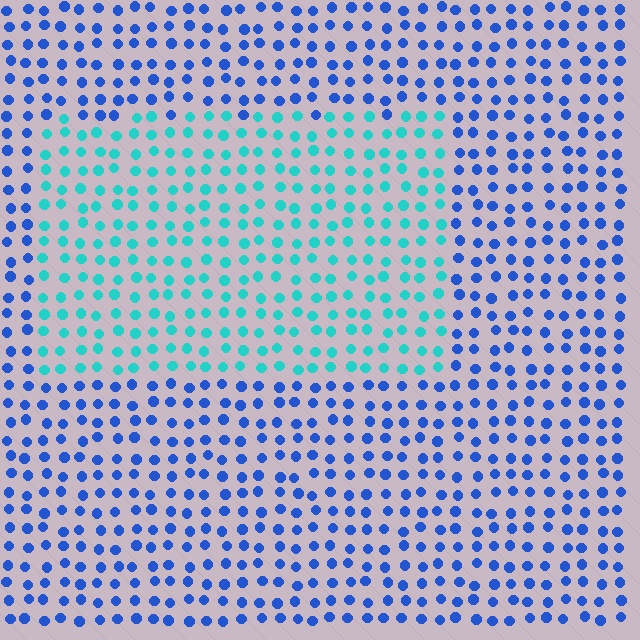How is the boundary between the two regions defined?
The boundary is defined purely by a slight shift in hue (about 47 degrees). Spacing, size, and orientation are identical on both sides.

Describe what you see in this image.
The image is filled with small blue elements in a uniform arrangement. A rectangle-shaped region is visible where the elements are tinted to a slightly different hue, forming a subtle color boundary.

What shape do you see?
I see a rectangle.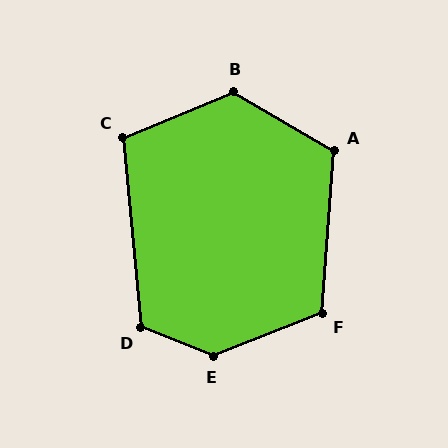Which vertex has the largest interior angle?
E, at approximately 137 degrees.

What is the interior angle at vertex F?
Approximately 116 degrees (obtuse).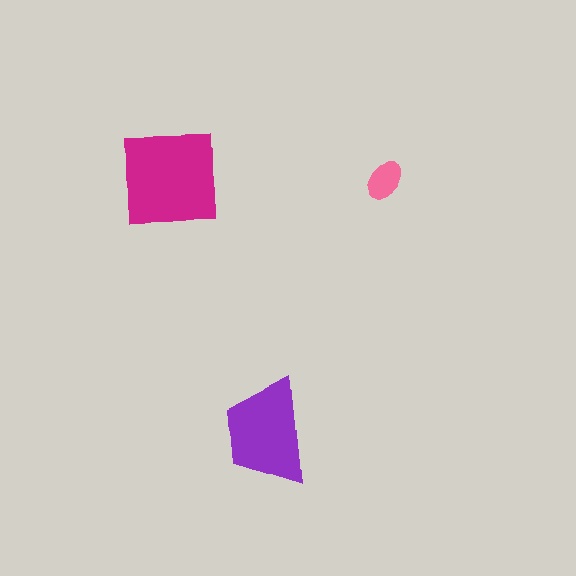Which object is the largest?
The magenta square.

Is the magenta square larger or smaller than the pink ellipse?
Larger.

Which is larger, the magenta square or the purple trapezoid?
The magenta square.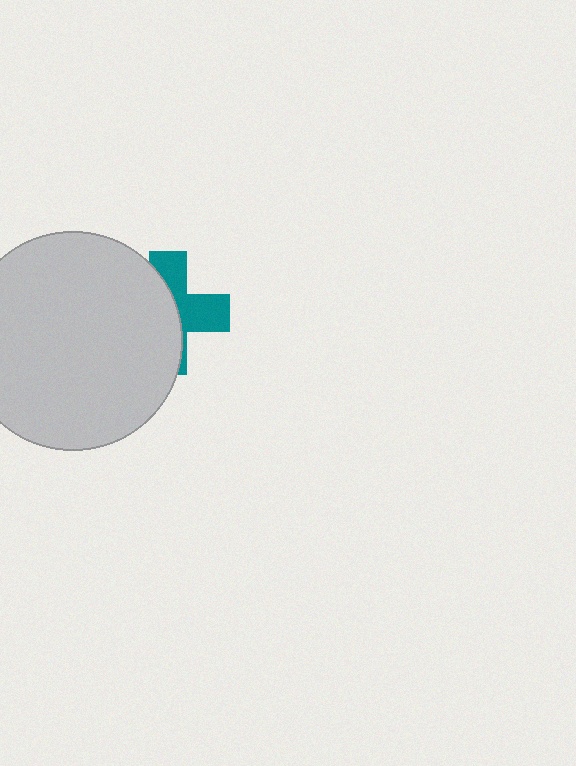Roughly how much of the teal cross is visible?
A small part of it is visible (roughly 43%).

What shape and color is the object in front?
The object in front is a light gray circle.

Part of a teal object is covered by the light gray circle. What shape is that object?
It is a cross.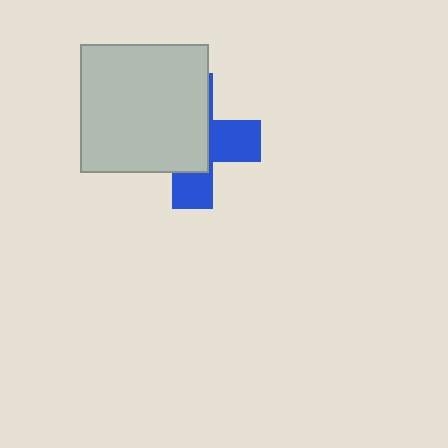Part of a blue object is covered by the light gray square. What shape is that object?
It is a cross.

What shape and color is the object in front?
The object in front is a light gray square.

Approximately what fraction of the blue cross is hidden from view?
Roughly 60% of the blue cross is hidden behind the light gray square.